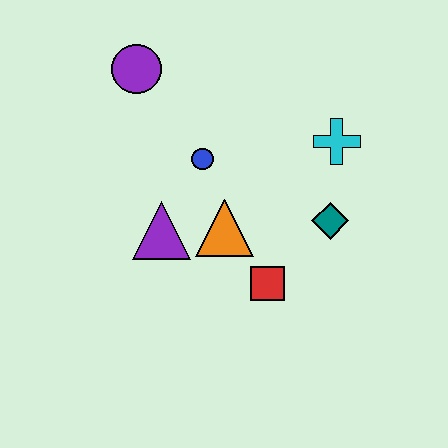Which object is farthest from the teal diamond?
The purple circle is farthest from the teal diamond.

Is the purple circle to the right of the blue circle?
No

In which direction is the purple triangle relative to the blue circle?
The purple triangle is below the blue circle.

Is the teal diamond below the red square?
No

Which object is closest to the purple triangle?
The orange triangle is closest to the purple triangle.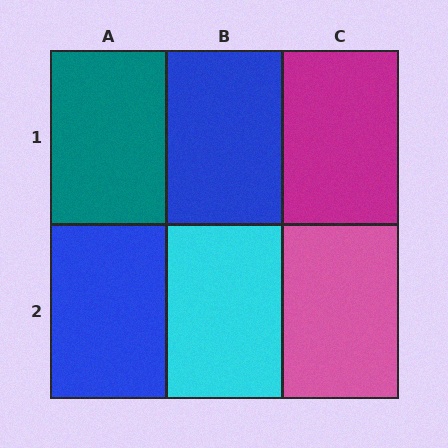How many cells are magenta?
1 cell is magenta.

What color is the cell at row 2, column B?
Cyan.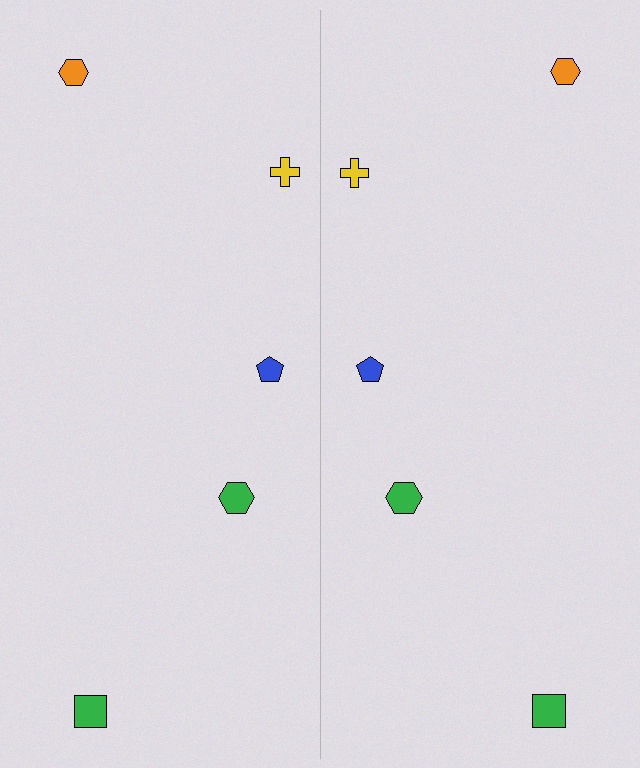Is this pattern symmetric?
Yes, this pattern has bilateral (reflection) symmetry.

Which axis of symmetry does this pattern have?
The pattern has a vertical axis of symmetry running through the center of the image.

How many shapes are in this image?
There are 10 shapes in this image.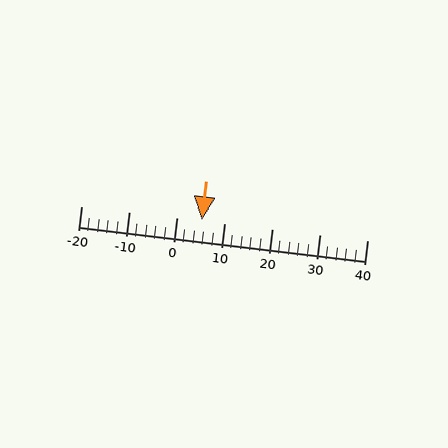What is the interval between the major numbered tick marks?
The major tick marks are spaced 10 units apart.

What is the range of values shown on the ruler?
The ruler shows values from -20 to 40.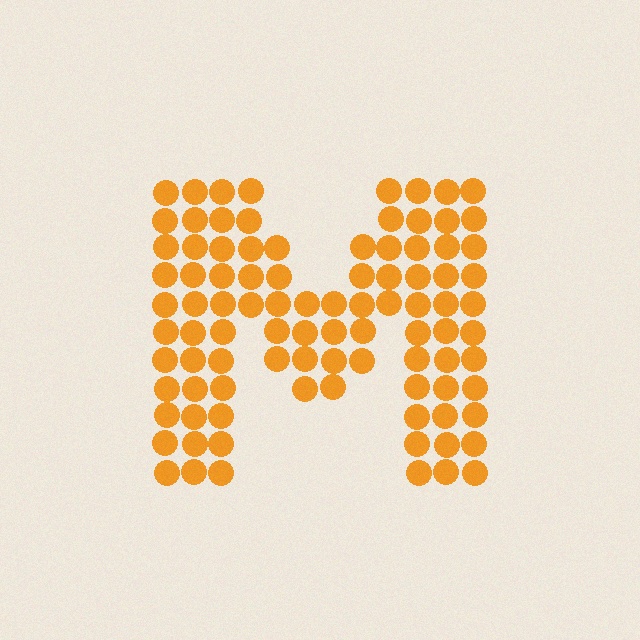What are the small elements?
The small elements are circles.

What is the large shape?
The large shape is the letter M.